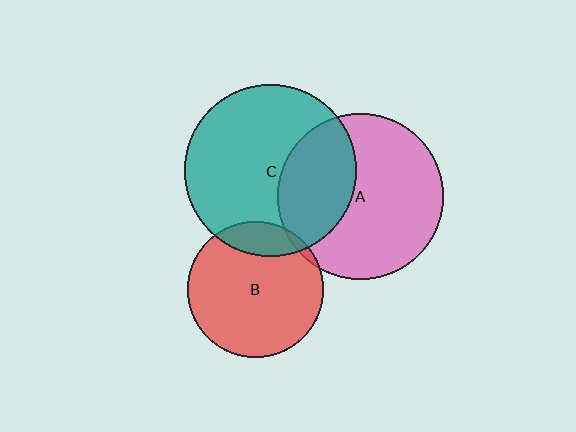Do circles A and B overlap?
Yes.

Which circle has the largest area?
Circle C (teal).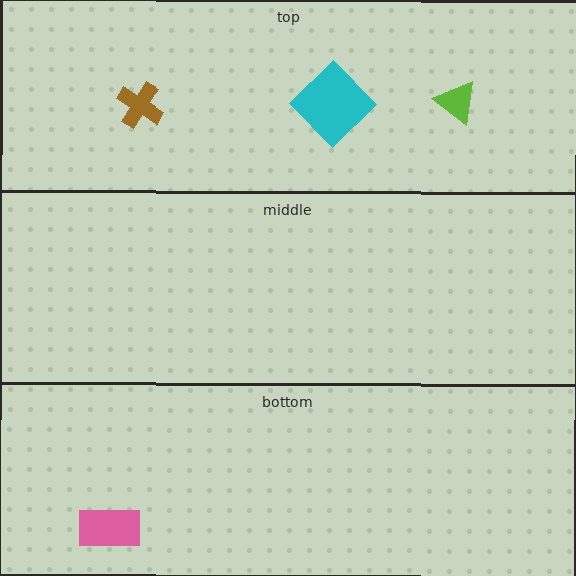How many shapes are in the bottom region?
1.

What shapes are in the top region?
The brown cross, the cyan diamond, the lime triangle.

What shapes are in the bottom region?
The pink rectangle.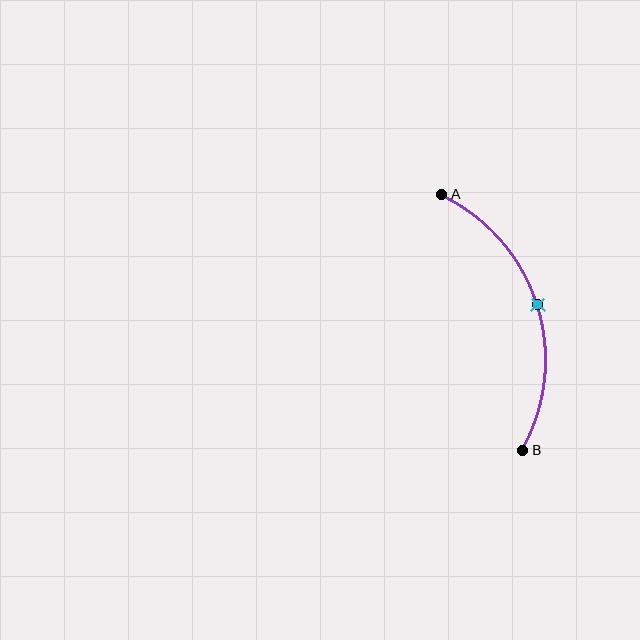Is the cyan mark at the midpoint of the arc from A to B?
Yes. The cyan mark lies on the arc at equal arc-length from both A and B — it is the arc midpoint.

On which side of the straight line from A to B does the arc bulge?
The arc bulges to the right of the straight line connecting A and B.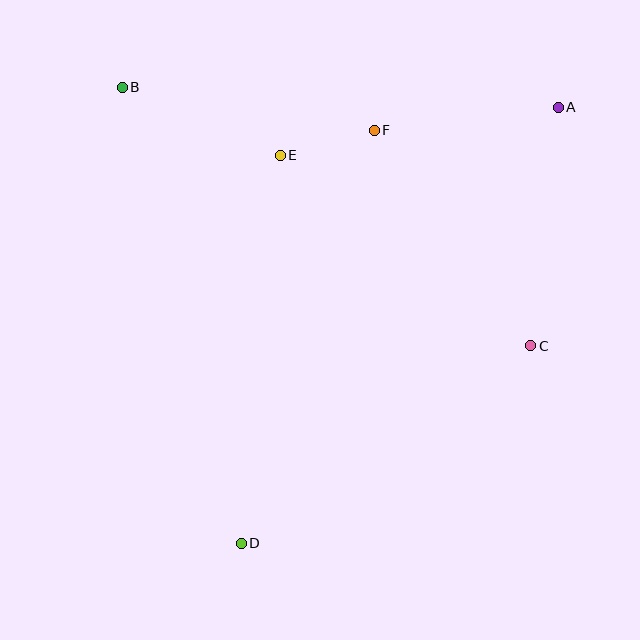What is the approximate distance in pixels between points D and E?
The distance between D and E is approximately 390 pixels.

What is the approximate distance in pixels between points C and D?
The distance between C and D is approximately 350 pixels.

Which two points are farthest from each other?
Points A and D are farthest from each other.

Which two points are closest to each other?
Points E and F are closest to each other.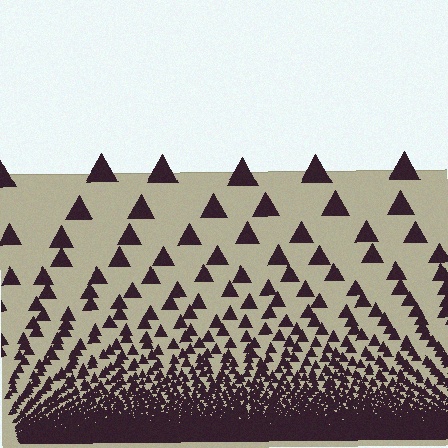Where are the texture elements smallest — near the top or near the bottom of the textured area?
Near the bottom.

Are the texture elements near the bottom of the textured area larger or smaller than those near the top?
Smaller. The gradient is inverted — elements near the bottom are smaller and denser.